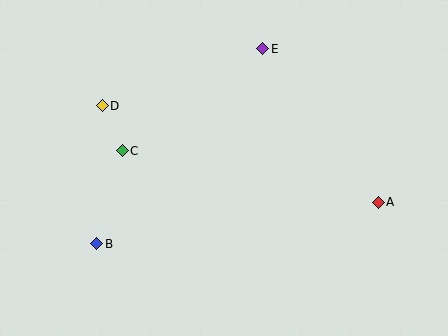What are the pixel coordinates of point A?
Point A is at (378, 202).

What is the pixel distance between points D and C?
The distance between D and C is 49 pixels.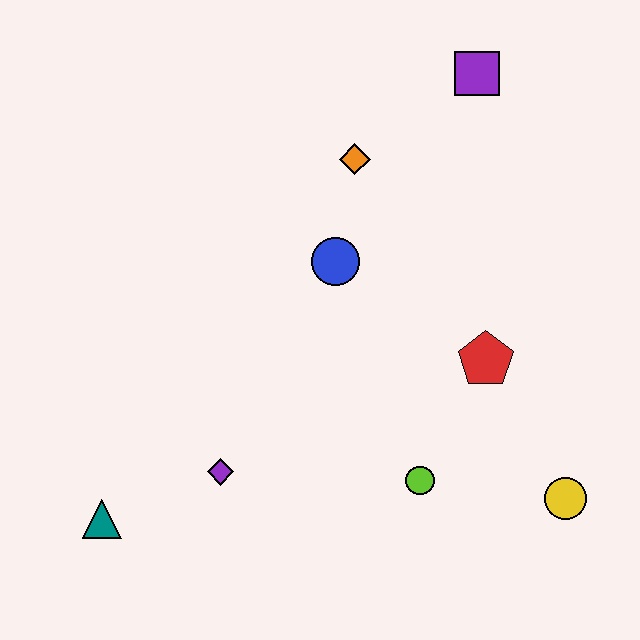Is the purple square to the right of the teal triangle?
Yes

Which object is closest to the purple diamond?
The teal triangle is closest to the purple diamond.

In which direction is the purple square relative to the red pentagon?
The purple square is above the red pentagon.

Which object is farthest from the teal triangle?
The purple square is farthest from the teal triangle.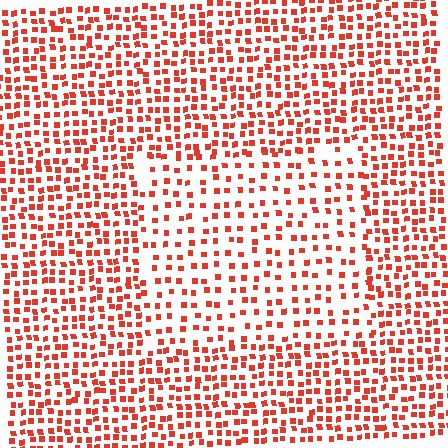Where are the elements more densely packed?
The elements are more densely packed outside the rectangle boundary.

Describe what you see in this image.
The image contains small red elements arranged at two different densities. A rectangle-shaped region is visible where the elements are less densely packed than the surrounding area.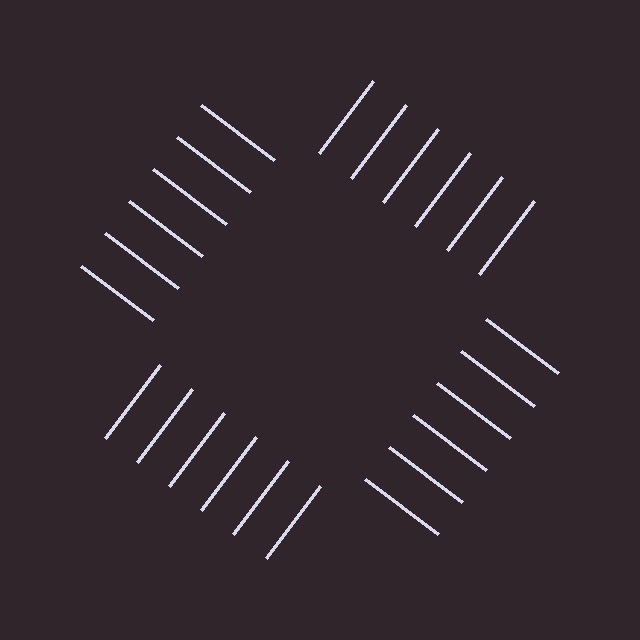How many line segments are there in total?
24 — 6 along each of the 4 edges.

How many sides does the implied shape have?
4 sides — the line-ends trace a square.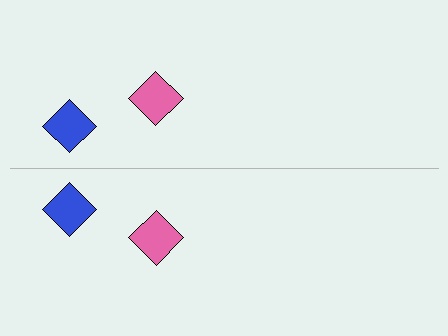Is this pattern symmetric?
Yes, this pattern has bilateral (reflection) symmetry.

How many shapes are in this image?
There are 4 shapes in this image.